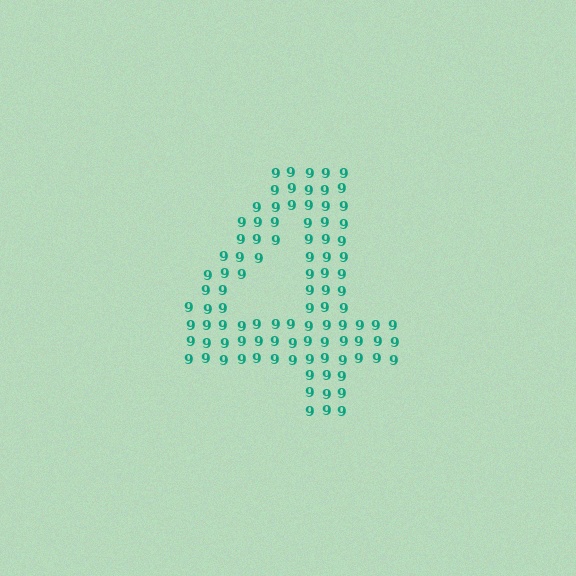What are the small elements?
The small elements are digit 9's.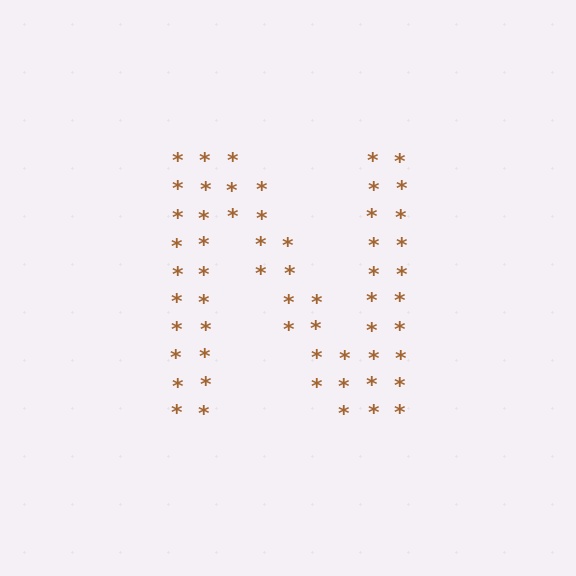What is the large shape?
The large shape is the letter N.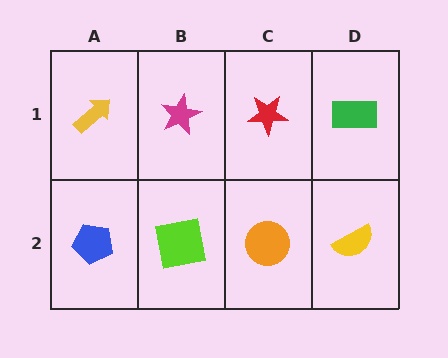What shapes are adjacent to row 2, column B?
A magenta star (row 1, column B), a blue pentagon (row 2, column A), an orange circle (row 2, column C).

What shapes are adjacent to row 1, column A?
A blue pentagon (row 2, column A), a magenta star (row 1, column B).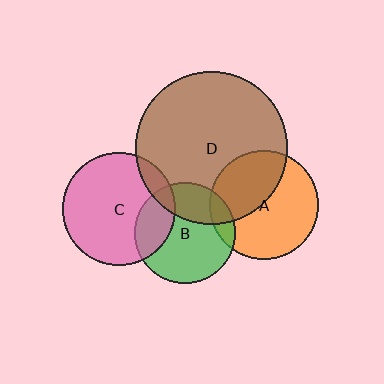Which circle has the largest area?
Circle D (brown).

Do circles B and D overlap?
Yes.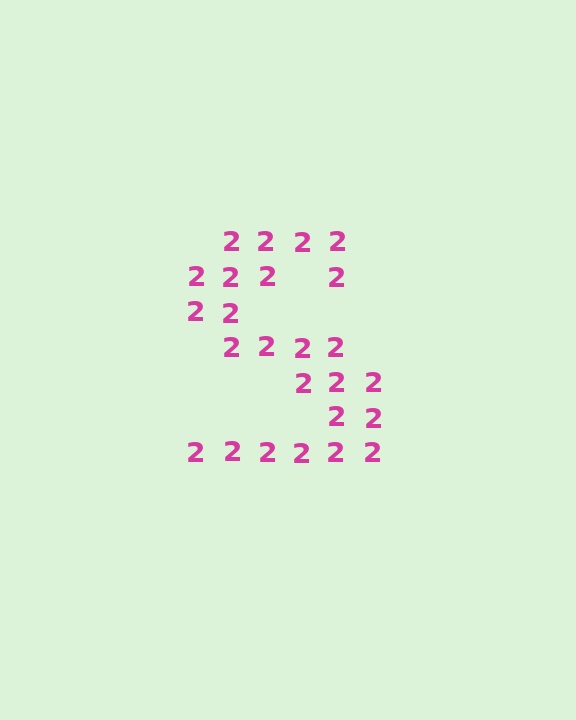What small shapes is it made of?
It is made of small digit 2's.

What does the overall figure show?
The overall figure shows the letter S.